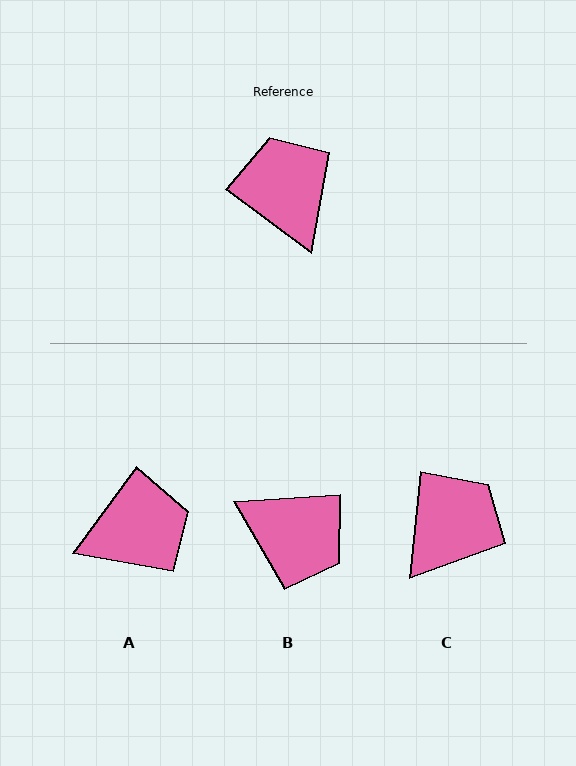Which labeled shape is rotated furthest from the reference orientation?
B, about 140 degrees away.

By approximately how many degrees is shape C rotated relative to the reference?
Approximately 60 degrees clockwise.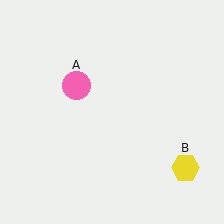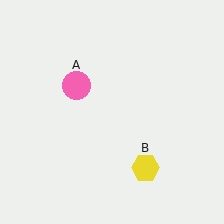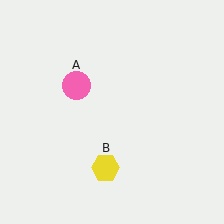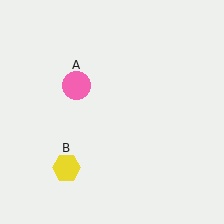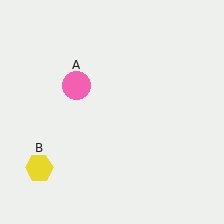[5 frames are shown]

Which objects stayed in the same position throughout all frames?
Pink circle (object A) remained stationary.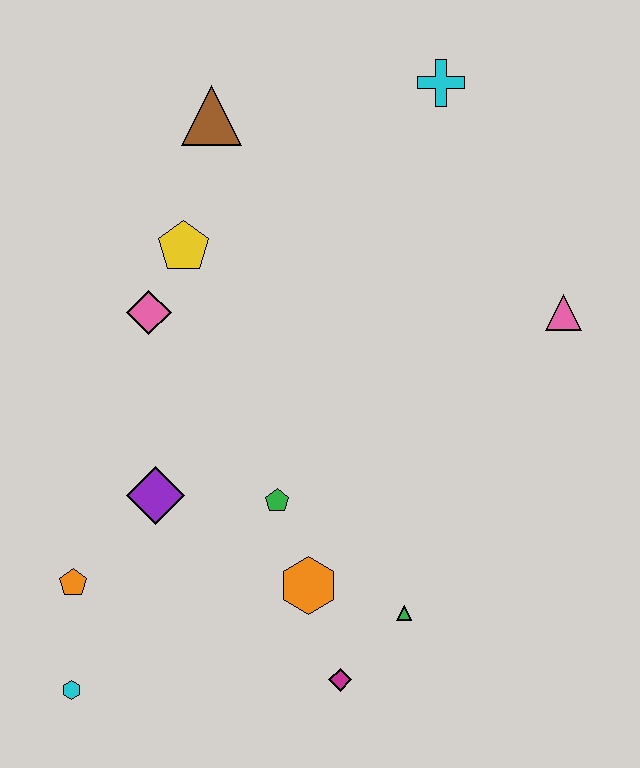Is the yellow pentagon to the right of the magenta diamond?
No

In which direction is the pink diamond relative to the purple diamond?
The pink diamond is above the purple diamond.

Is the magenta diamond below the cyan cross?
Yes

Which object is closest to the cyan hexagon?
The orange pentagon is closest to the cyan hexagon.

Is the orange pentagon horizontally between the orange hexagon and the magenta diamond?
No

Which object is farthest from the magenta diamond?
The cyan cross is farthest from the magenta diamond.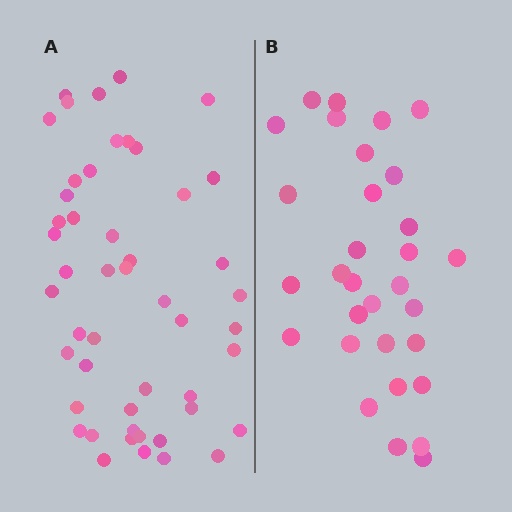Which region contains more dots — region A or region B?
Region A (the left region) has more dots.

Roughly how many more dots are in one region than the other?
Region A has approximately 20 more dots than region B.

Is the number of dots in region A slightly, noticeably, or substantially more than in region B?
Region A has substantially more. The ratio is roughly 1.6 to 1.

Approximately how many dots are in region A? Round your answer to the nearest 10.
About 50 dots. (The exact count is 49, which rounds to 50.)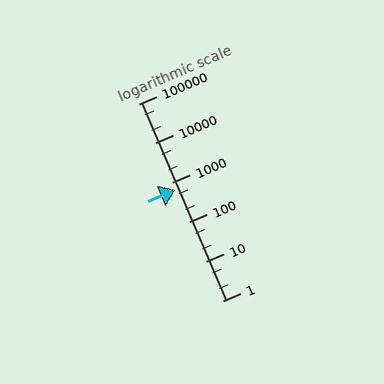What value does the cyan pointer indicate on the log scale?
The pointer indicates approximately 670.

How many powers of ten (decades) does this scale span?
The scale spans 5 decades, from 1 to 100000.